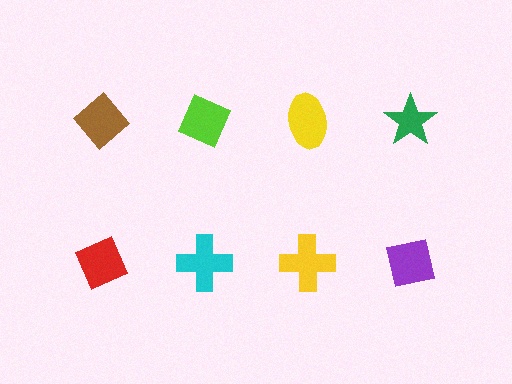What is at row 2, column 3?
A yellow cross.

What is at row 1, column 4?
A green star.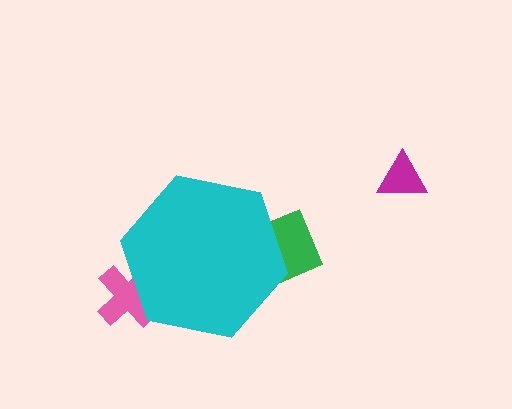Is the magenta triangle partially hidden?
No, the magenta triangle is fully visible.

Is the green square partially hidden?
Yes, the green square is partially hidden behind the cyan hexagon.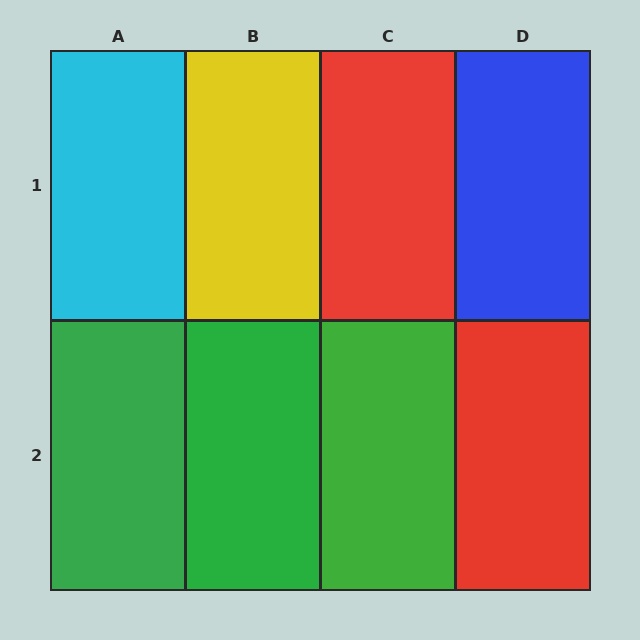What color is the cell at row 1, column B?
Yellow.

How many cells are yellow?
1 cell is yellow.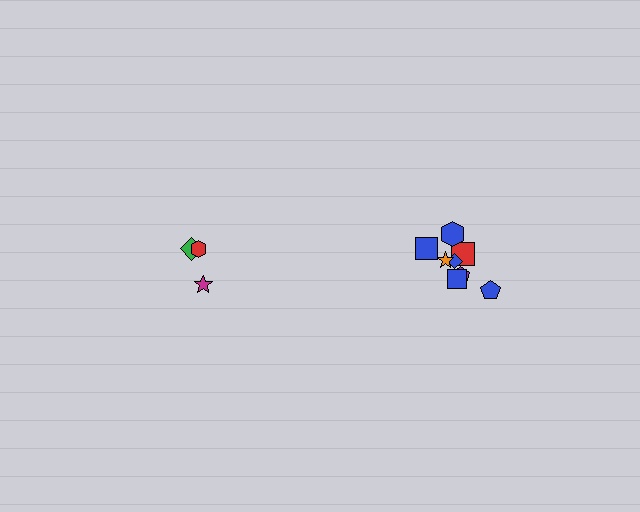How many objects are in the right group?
There are 8 objects.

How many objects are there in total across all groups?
There are 11 objects.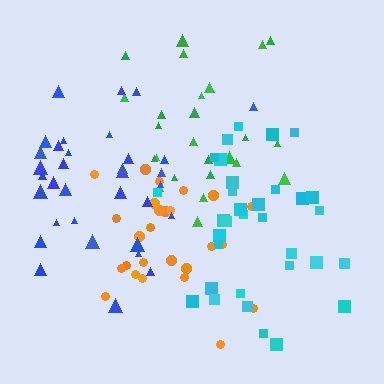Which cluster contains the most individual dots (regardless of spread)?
Blue (34).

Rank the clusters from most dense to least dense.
blue, orange, cyan, green.